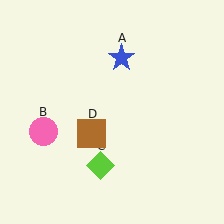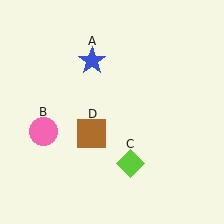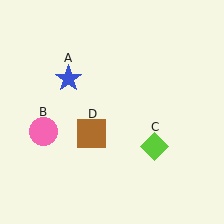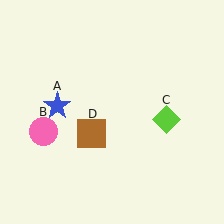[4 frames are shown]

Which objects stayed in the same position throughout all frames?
Pink circle (object B) and brown square (object D) remained stationary.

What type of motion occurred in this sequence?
The blue star (object A), lime diamond (object C) rotated counterclockwise around the center of the scene.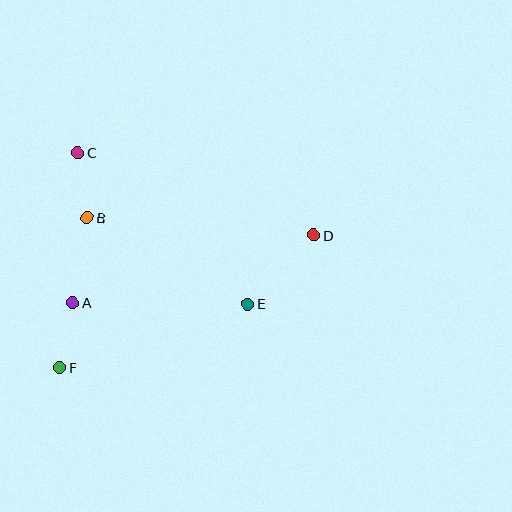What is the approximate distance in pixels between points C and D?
The distance between C and D is approximately 249 pixels.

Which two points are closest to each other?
Points B and C are closest to each other.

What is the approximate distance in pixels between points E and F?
The distance between E and F is approximately 198 pixels.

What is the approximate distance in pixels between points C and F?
The distance between C and F is approximately 216 pixels.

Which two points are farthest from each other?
Points D and F are farthest from each other.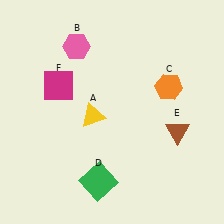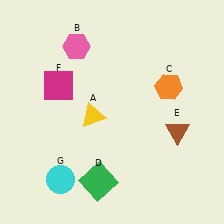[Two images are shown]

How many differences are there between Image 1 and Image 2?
There is 1 difference between the two images.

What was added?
A cyan circle (G) was added in Image 2.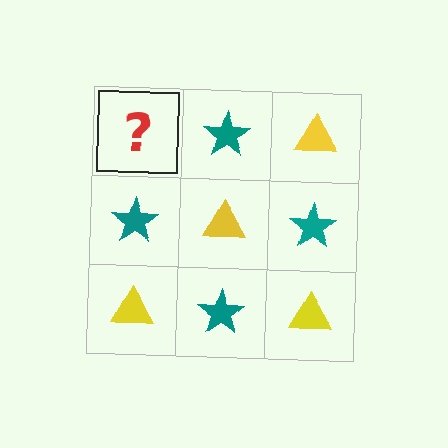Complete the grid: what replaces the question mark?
The question mark should be replaced with a yellow triangle.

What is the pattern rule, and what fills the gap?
The rule is that it alternates yellow triangle and teal star in a checkerboard pattern. The gap should be filled with a yellow triangle.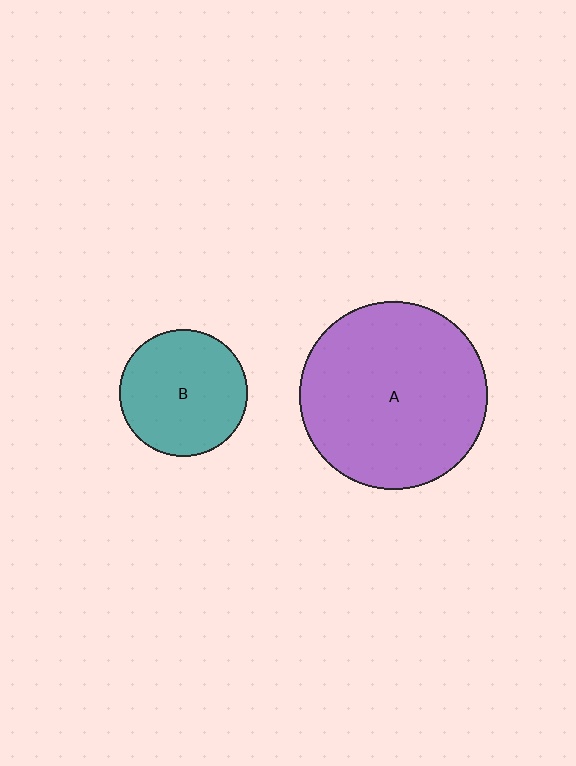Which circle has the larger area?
Circle A (purple).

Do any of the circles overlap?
No, none of the circles overlap.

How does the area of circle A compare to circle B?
Approximately 2.2 times.